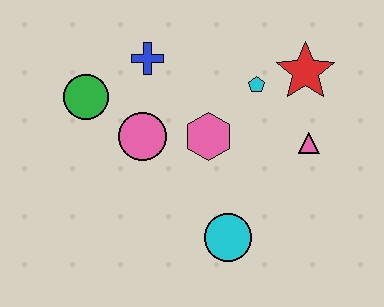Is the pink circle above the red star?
No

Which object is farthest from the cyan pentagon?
The green circle is farthest from the cyan pentagon.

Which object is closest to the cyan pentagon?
The red star is closest to the cyan pentagon.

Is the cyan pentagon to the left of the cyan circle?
No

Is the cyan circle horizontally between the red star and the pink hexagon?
Yes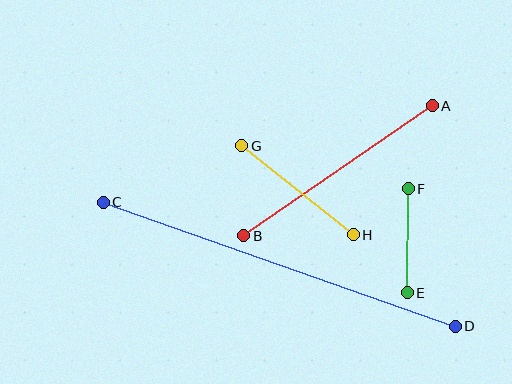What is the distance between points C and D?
The distance is approximately 373 pixels.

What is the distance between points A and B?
The distance is approximately 229 pixels.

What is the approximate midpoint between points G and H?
The midpoint is at approximately (298, 190) pixels.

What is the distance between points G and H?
The distance is approximately 143 pixels.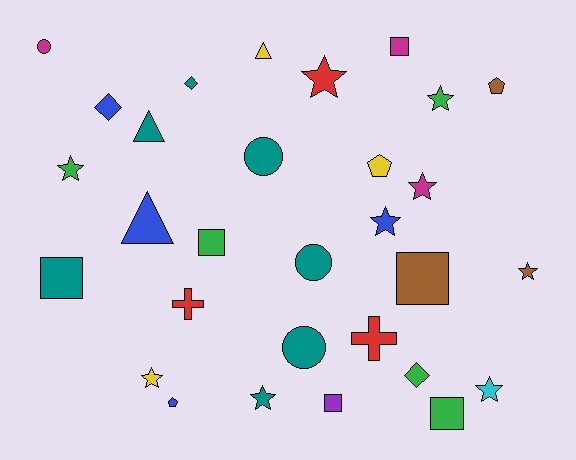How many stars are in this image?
There are 9 stars.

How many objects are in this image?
There are 30 objects.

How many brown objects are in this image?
There are 3 brown objects.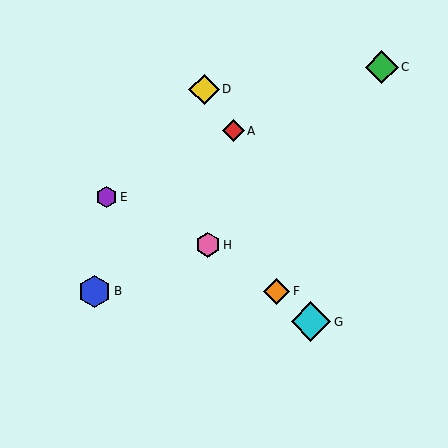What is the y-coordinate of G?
Object G is at y≈322.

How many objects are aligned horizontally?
2 objects (B, F) are aligned horizontally.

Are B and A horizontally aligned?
No, B is at y≈291 and A is at y≈131.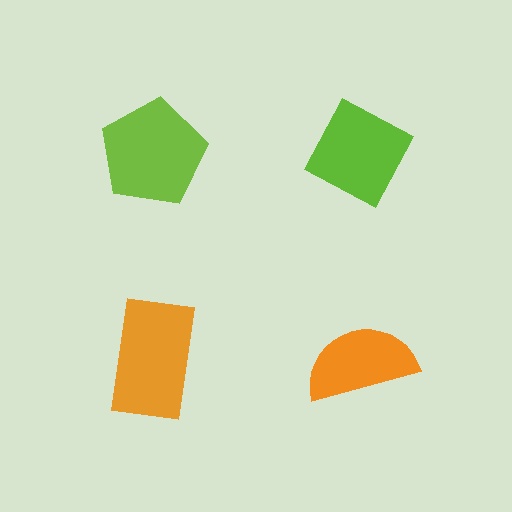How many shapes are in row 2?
2 shapes.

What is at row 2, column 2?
An orange semicircle.